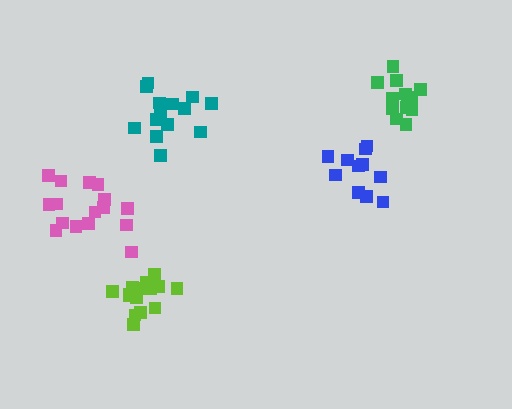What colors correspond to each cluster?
The clusters are colored: blue, pink, teal, green, lime.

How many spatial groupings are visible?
There are 5 spatial groupings.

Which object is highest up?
The green cluster is topmost.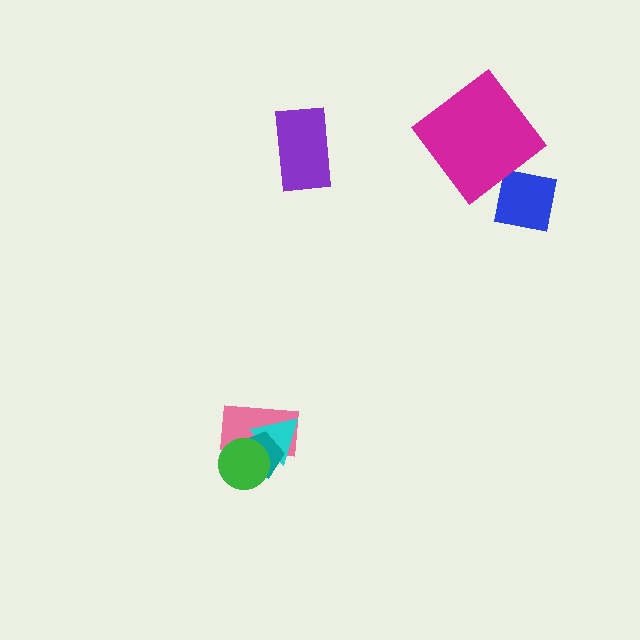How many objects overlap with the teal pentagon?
3 objects overlap with the teal pentagon.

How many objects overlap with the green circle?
3 objects overlap with the green circle.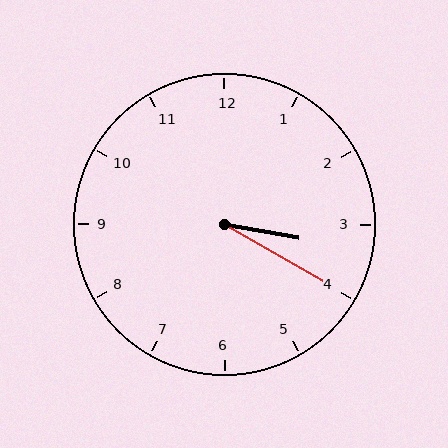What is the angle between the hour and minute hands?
Approximately 20 degrees.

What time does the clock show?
3:20.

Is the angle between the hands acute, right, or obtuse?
It is acute.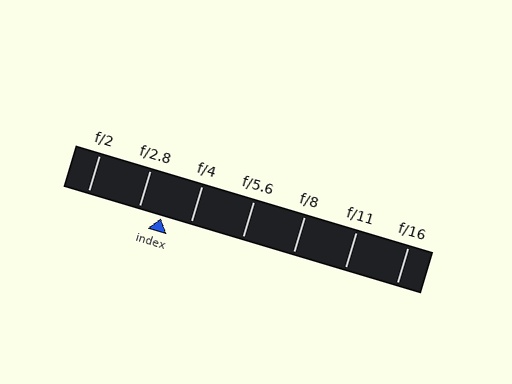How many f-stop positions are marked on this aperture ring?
There are 7 f-stop positions marked.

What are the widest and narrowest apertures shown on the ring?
The widest aperture shown is f/2 and the narrowest is f/16.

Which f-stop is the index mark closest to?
The index mark is closest to f/2.8.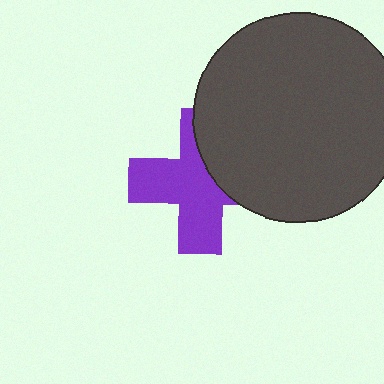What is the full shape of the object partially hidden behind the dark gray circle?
The partially hidden object is a purple cross.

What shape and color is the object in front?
The object in front is a dark gray circle.